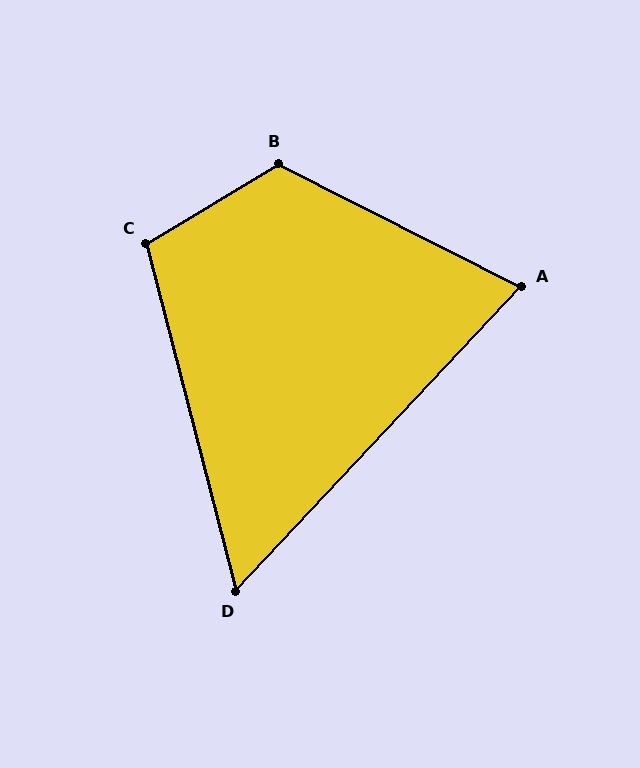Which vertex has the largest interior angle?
B, at approximately 122 degrees.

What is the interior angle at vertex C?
Approximately 106 degrees (obtuse).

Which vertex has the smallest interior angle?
D, at approximately 58 degrees.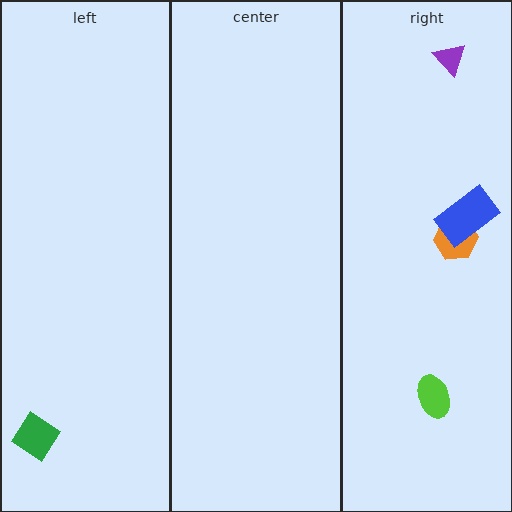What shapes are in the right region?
The purple triangle, the lime ellipse, the orange hexagon, the blue rectangle.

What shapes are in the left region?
The green diamond.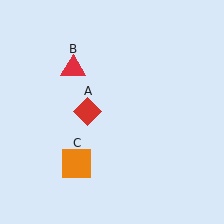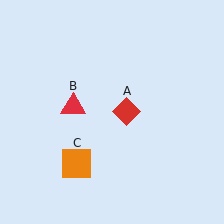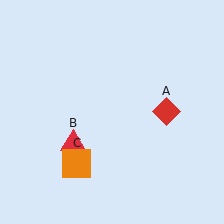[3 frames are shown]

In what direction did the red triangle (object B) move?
The red triangle (object B) moved down.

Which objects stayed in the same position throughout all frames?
Orange square (object C) remained stationary.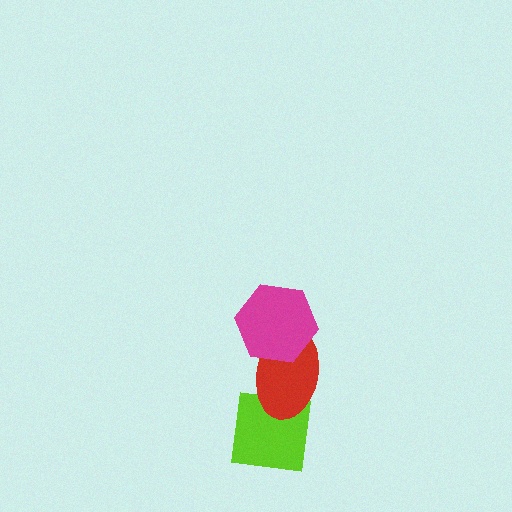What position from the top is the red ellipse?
The red ellipse is 2nd from the top.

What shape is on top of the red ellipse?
The magenta hexagon is on top of the red ellipse.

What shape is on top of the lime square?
The red ellipse is on top of the lime square.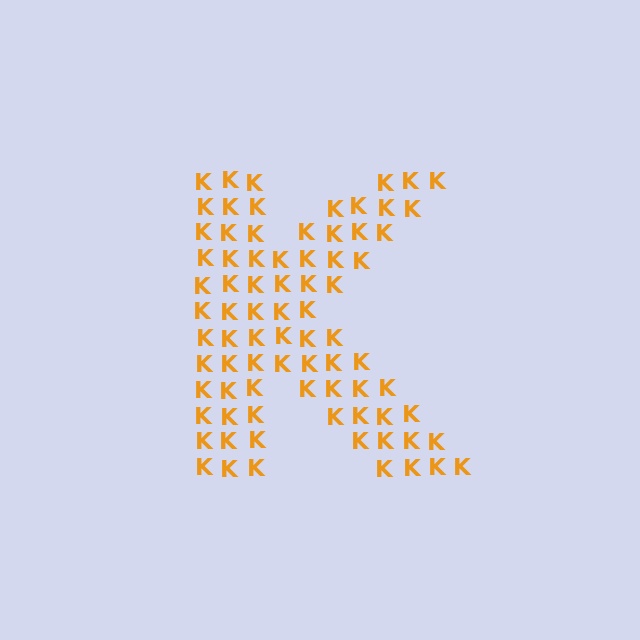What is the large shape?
The large shape is the letter K.